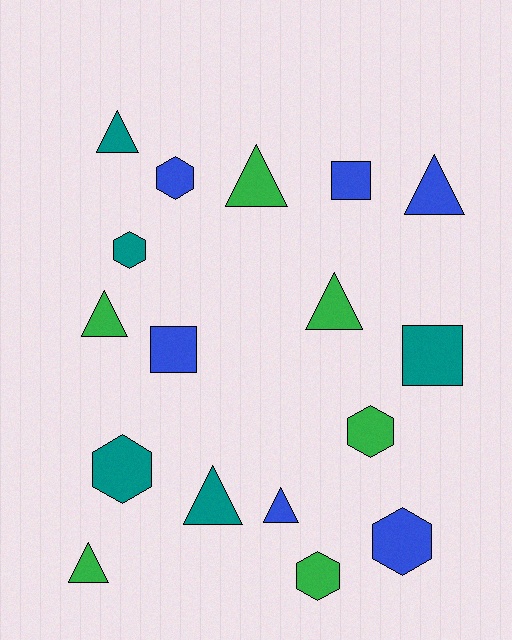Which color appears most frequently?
Blue, with 6 objects.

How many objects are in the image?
There are 17 objects.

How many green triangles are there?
There are 4 green triangles.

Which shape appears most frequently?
Triangle, with 8 objects.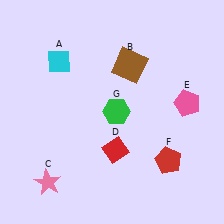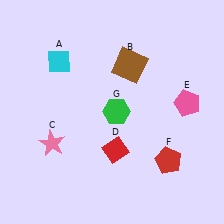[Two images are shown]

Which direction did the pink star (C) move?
The pink star (C) moved up.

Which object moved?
The pink star (C) moved up.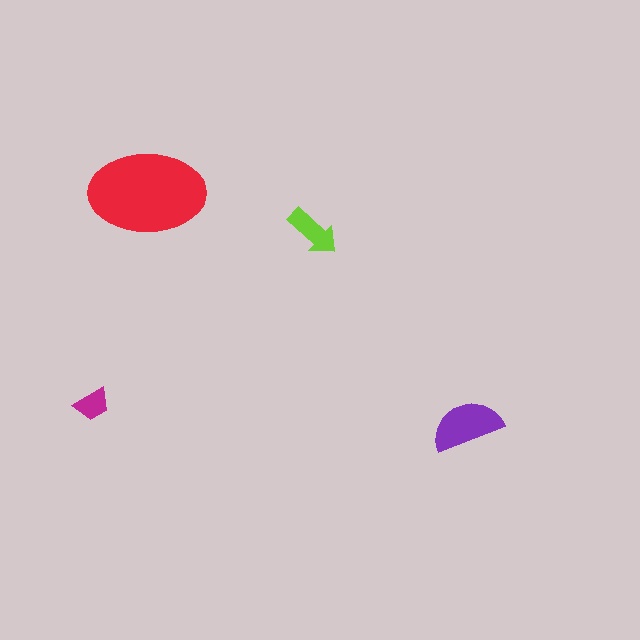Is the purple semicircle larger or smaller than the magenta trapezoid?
Larger.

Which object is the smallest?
The magenta trapezoid.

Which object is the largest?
The red ellipse.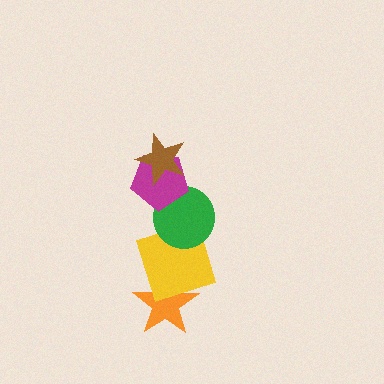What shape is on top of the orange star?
The yellow square is on top of the orange star.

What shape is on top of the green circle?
The magenta pentagon is on top of the green circle.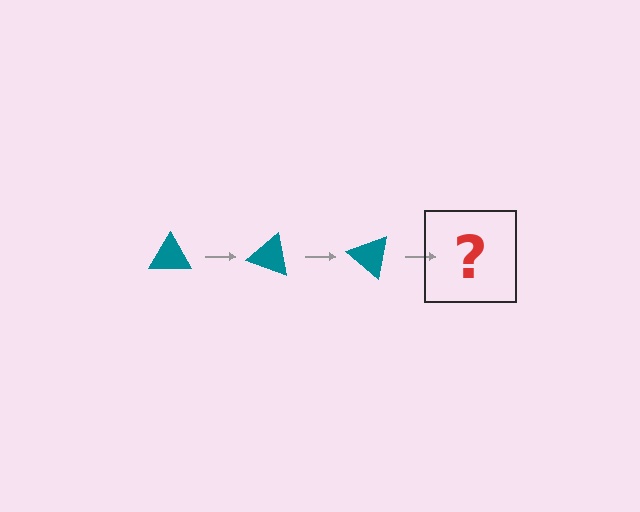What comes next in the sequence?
The next element should be a teal triangle rotated 60 degrees.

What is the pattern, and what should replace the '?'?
The pattern is that the triangle rotates 20 degrees each step. The '?' should be a teal triangle rotated 60 degrees.